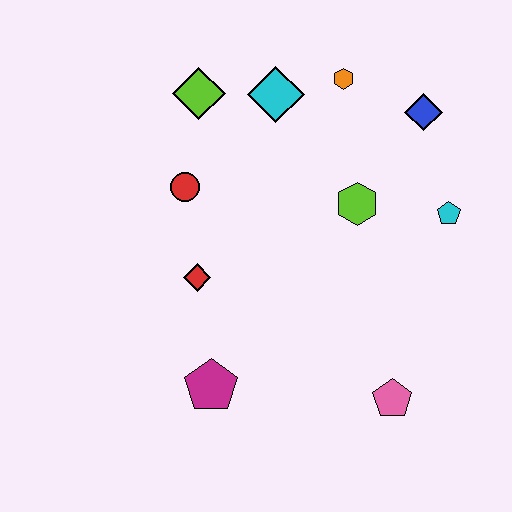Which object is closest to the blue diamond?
The orange hexagon is closest to the blue diamond.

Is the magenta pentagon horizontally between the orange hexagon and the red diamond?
Yes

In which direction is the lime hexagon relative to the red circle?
The lime hexagon is to the right of the red circle.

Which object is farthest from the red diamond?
The blue diamond is farthest from the red diamond.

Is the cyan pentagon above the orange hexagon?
No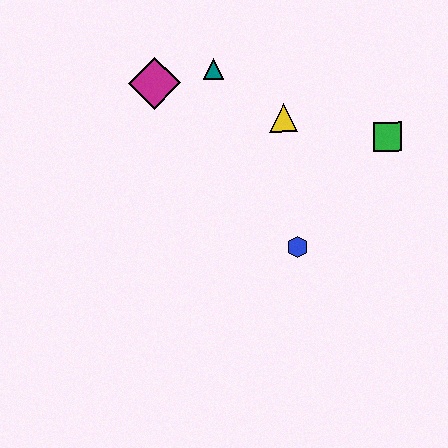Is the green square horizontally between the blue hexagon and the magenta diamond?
No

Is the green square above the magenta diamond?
No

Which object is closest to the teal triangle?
The magenta diamond is closest to the teal triangle.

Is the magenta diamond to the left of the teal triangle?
Yes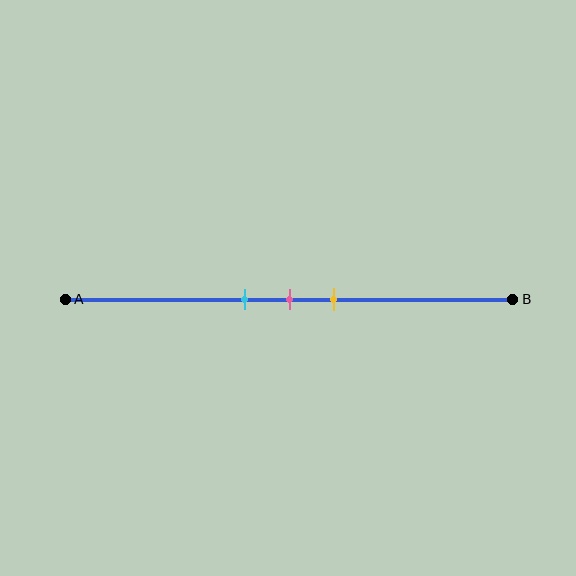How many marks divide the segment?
There are 3 marks dividing the segment.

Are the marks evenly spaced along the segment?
Yes, the marks are approximately evenly spaced.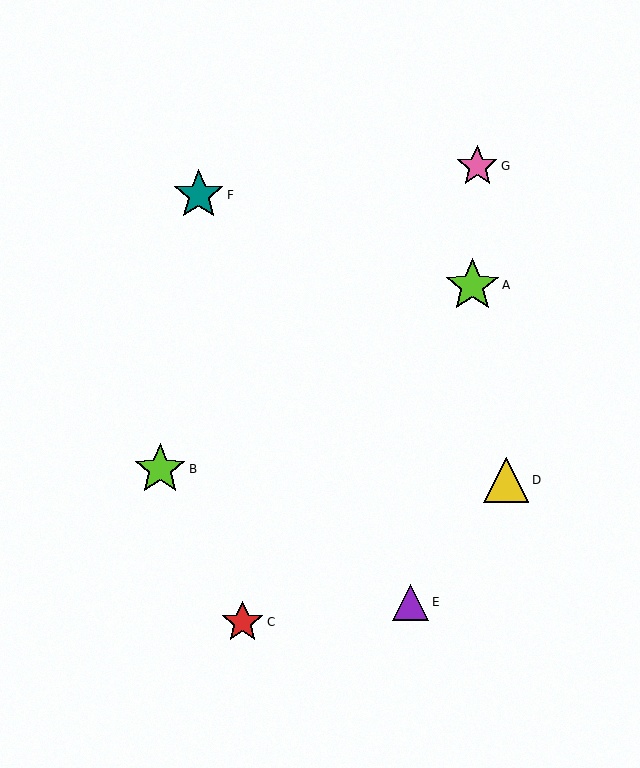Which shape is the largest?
The lime star (labeled A) is the largest.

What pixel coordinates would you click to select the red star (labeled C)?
Click at (243, 622) to select the red star C.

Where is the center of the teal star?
The center of the teal star is at (199, 195).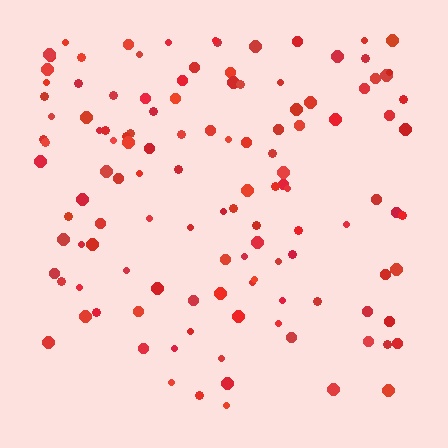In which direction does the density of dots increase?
From bottom to top, with the top side densest.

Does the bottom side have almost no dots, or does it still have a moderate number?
Still a moderate number, just noticeably fewer than the top.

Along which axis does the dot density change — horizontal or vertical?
Vertical.